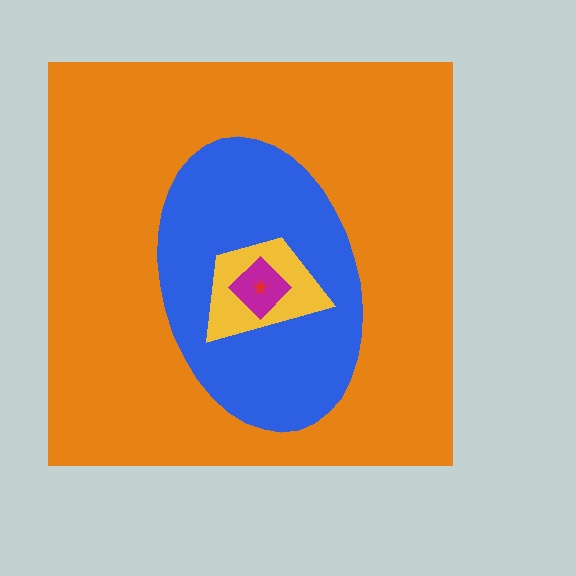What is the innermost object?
The red star.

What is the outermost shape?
The orange square.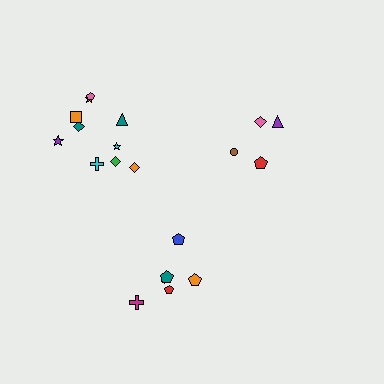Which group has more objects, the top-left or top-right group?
The top-left group.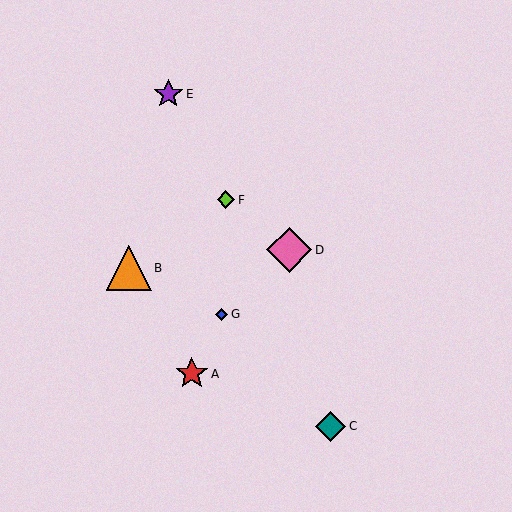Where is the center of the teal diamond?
The center of the teal diamond is at (331, 426).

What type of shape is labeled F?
Shape F is a lime diamond.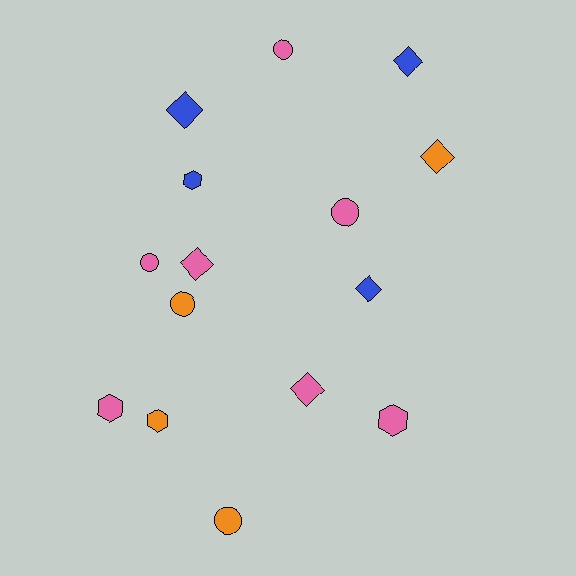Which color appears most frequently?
Pink, with 7 objects.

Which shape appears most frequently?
Diamond, with 6 objects.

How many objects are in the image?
There are 15 objects.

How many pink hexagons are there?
There are 2 pink hexagons.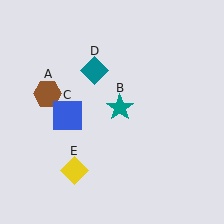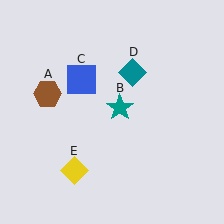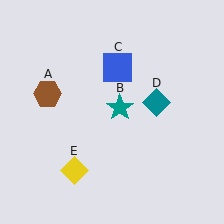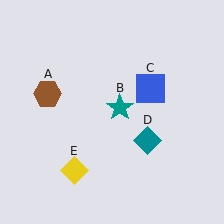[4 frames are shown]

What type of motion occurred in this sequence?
The blue square (object C), teal diamond (object D) rotated clockwise around the center of the scene.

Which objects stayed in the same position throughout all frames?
Brown hexagon (object A) and teal star (object B) and yellow diamond (object E) remained stationary.